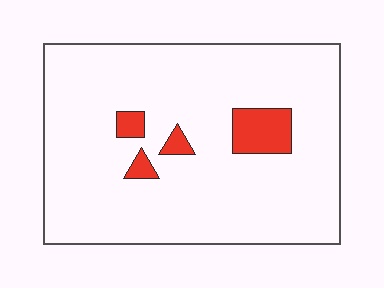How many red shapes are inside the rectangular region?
4.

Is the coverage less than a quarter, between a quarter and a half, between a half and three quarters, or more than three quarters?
Less than a quarter.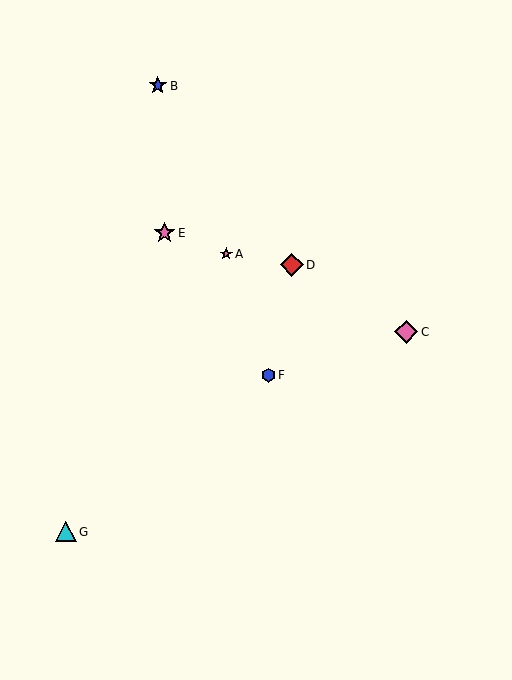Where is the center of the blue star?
The center of the blue star is at (158, 86).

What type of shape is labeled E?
Shape E is a pink star.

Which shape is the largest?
The red diamond (labeled D) is the largest.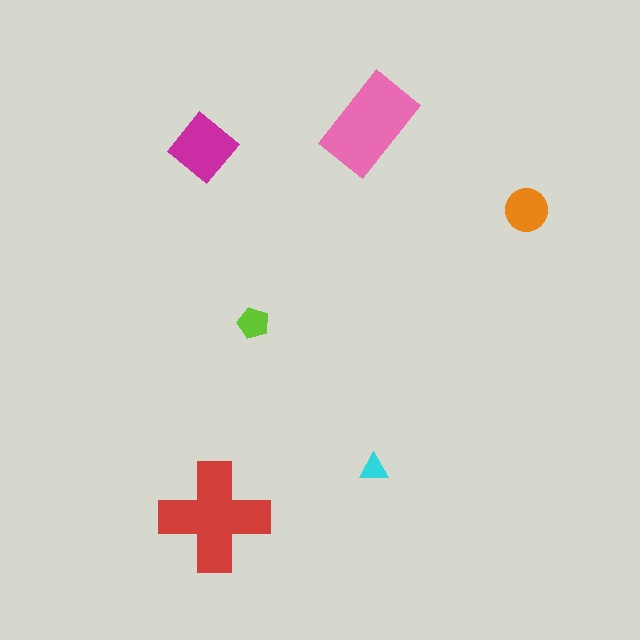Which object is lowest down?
The red cross is bottommost.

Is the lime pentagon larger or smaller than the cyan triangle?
Larger.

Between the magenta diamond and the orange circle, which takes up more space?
The magenta diamond.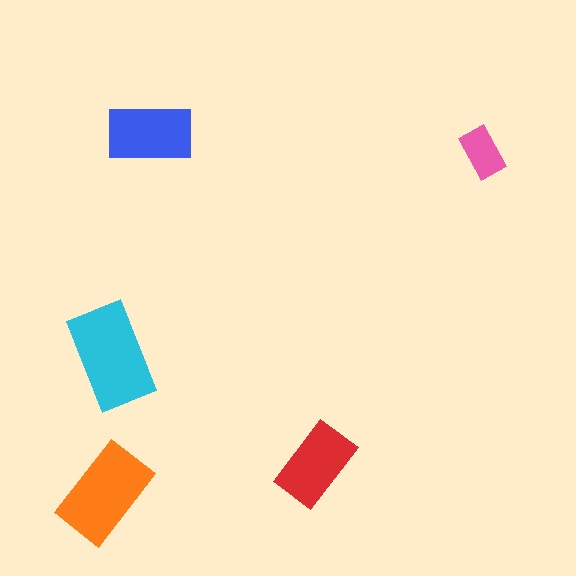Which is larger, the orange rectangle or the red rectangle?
The orange one.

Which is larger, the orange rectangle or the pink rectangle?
The orange one.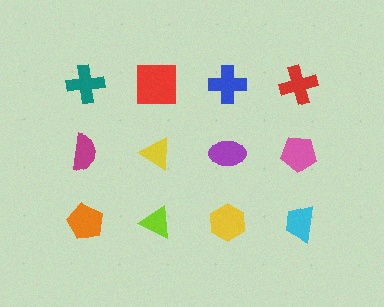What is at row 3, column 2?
A lime triangle.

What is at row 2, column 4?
A pink pentagon.